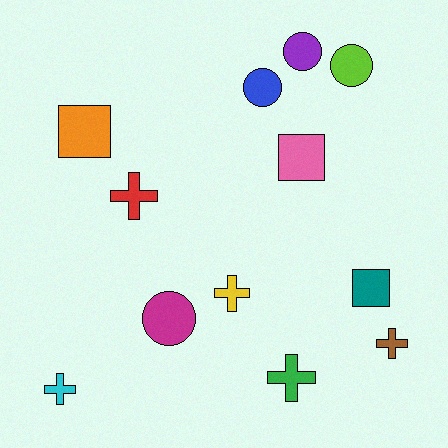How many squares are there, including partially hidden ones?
There are 3 squares.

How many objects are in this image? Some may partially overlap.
There are 12 objects.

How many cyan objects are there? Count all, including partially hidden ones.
There is 1 cyan object.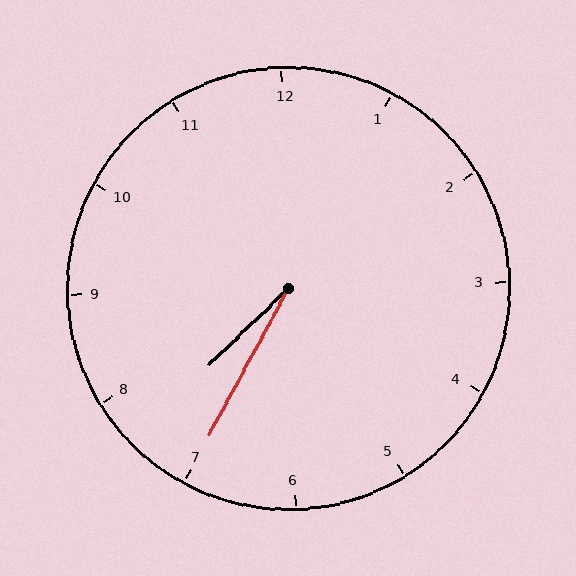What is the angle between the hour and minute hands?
Approximately 18 degrees.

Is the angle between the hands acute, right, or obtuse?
It is acute.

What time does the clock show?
7:35.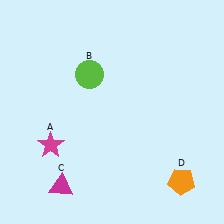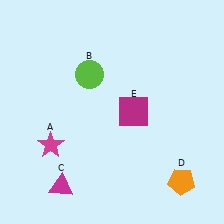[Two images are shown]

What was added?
A magenta square (E) was added in Image 2.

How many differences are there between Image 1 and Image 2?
There is 1 difference between the two images.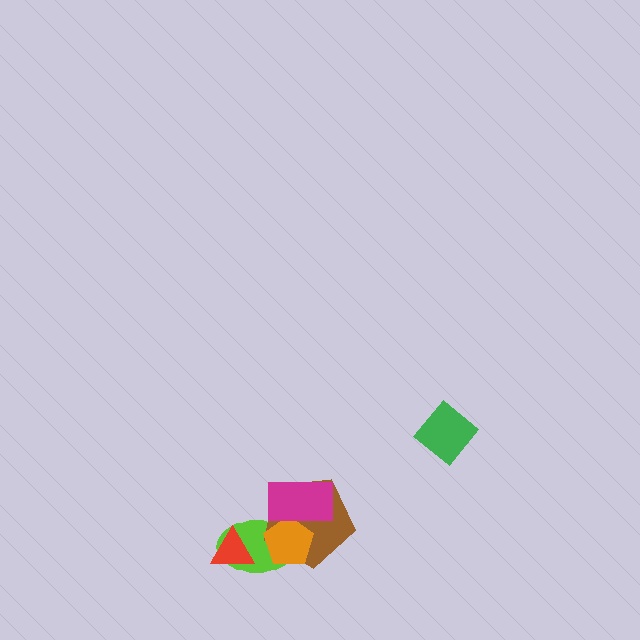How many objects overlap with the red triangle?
1 object overlaps with the red triangle.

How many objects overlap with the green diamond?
0 objects overlap with the green diamond.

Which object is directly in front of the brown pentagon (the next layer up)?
The orange pentagon is directly in front of the brown pentagon.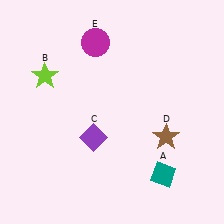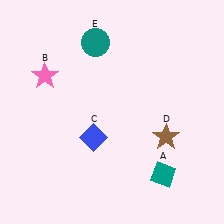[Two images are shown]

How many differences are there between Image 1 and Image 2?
There are 3 differences between the two images.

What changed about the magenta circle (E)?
In Image 1, E is magenta. In Image 2, it changed to teal.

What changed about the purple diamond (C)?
In Image 1, C is purple. In Image 2, it changed to blue.